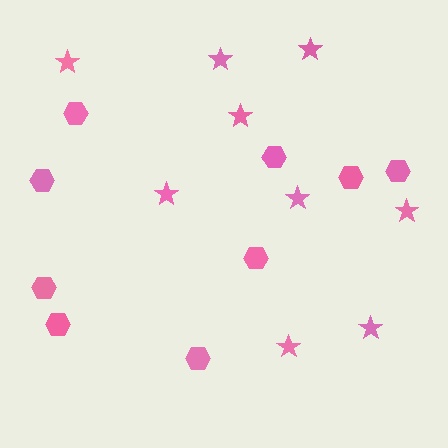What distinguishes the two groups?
There are 2 groups: one group of stars (9) and one group of hexagons (9).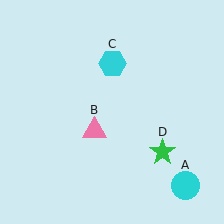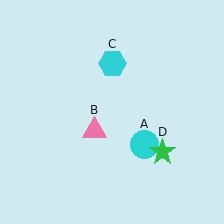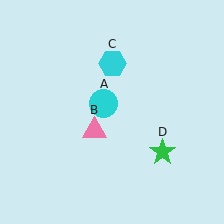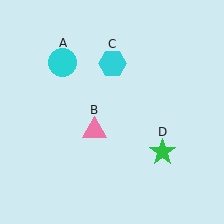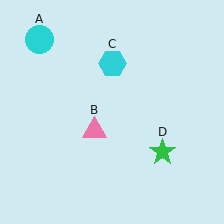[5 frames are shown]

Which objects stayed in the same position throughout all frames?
Pink triangle (object B) and cyan hexagon (object C) and green star (object D) remained stationary.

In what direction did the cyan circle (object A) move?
The cyan circle (object A) moved up and to the left.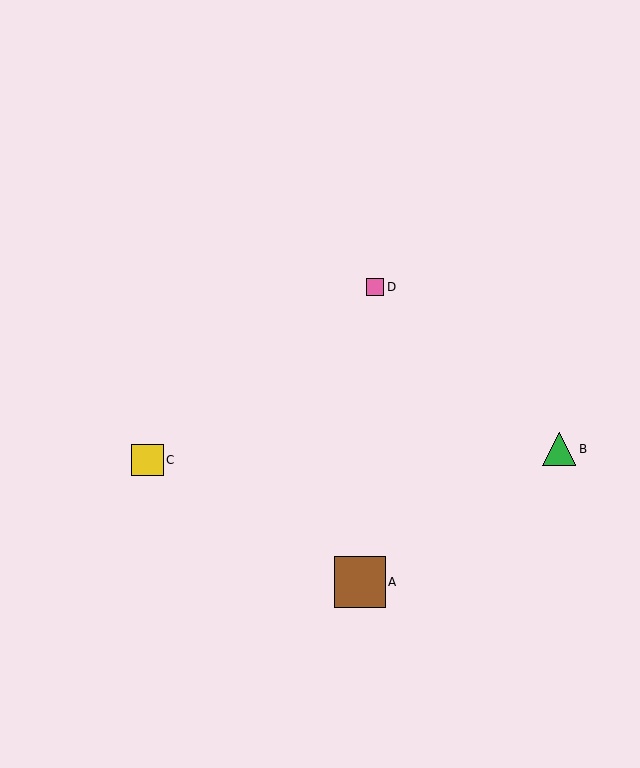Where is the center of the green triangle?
The center of the green triangle is at (559, 449).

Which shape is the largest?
The brown square (labeled A) is the largest.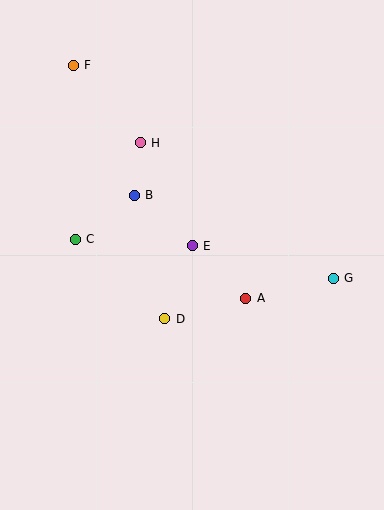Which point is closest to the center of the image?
Point E at (192, 246) is closest to the center.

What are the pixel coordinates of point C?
Point C is at (75, 239).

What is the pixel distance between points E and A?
The distance between E and A is 75 pixels.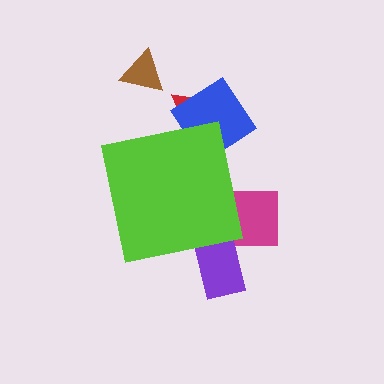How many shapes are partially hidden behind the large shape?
4 shapes are partially hidden.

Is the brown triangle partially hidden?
No, the brown triangle is fully visible.